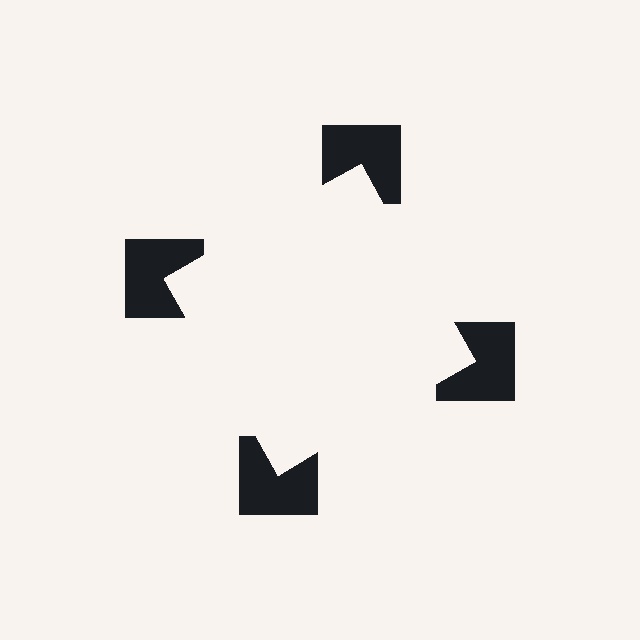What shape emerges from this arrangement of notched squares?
An illusory square — its edges are inferred from the aligned wedge cuts in the notched squares, not physically drawn.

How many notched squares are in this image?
There are 4 — one at each vertex of the illusory square.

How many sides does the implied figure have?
4 sides.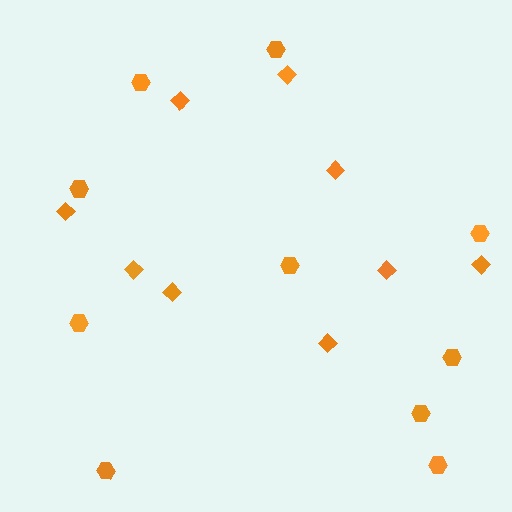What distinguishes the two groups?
There are 2 groups: one group of diamonds (9) and one group of hexagons (10).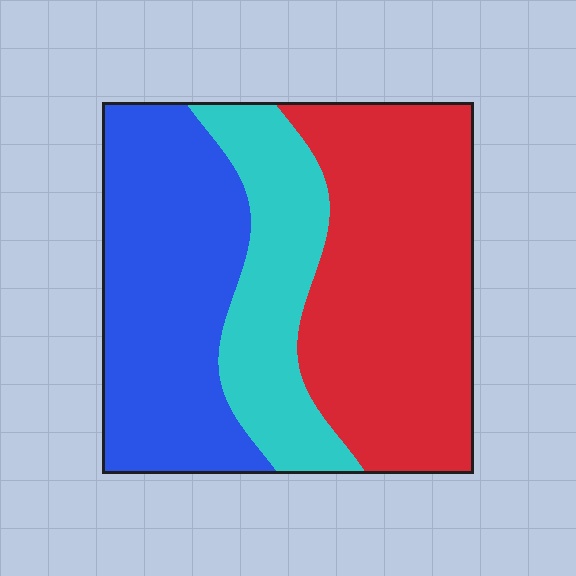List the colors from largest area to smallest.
From largest to smallest: red, blue, cyan.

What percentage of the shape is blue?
Blue covers about 35% of the shape.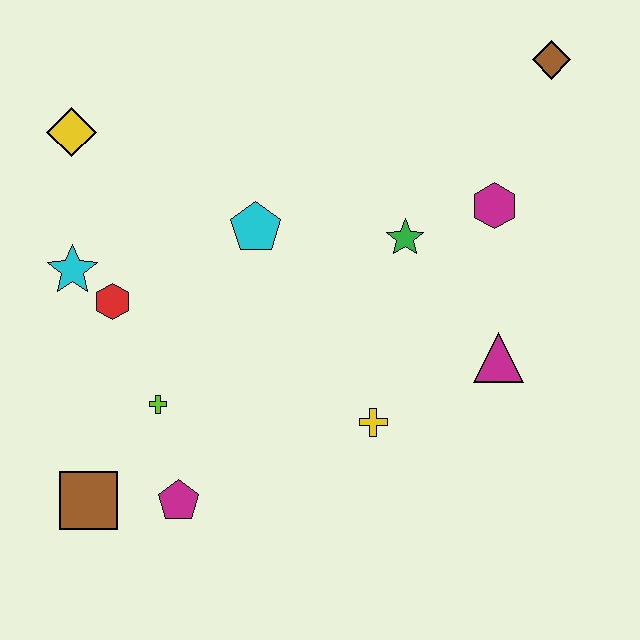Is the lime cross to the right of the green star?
No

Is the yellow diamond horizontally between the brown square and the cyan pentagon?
No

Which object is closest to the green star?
The magenta hexagon is closest to the green star.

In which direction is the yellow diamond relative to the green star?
The yellow diamond is to the left of the green star.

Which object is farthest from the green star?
The brown square is farthest from the green star.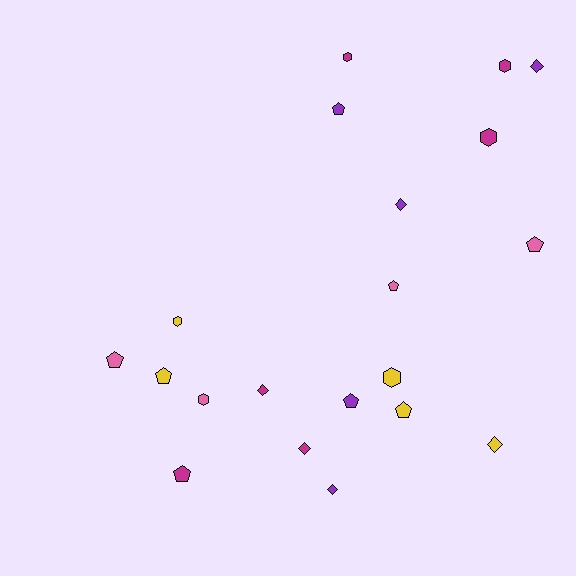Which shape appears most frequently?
Pentagon, with 8 objects.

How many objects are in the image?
There are 20 objects.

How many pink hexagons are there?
There is 1 pink hexagon.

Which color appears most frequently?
Magenta, with 6 objects.